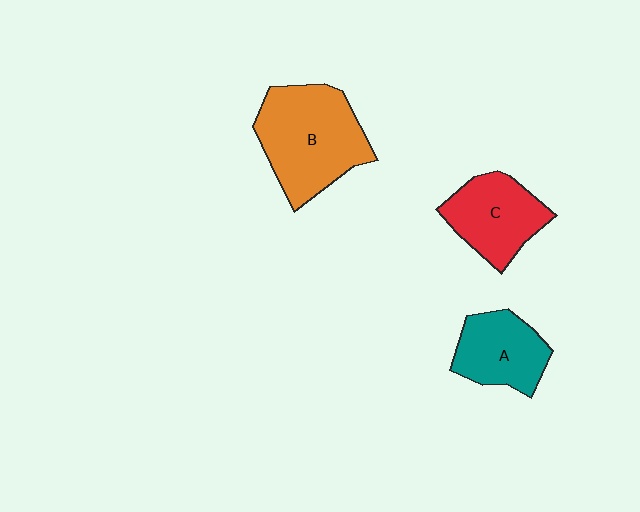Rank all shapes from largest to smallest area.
From largest to smallest: B (orange), C (red), A (teal).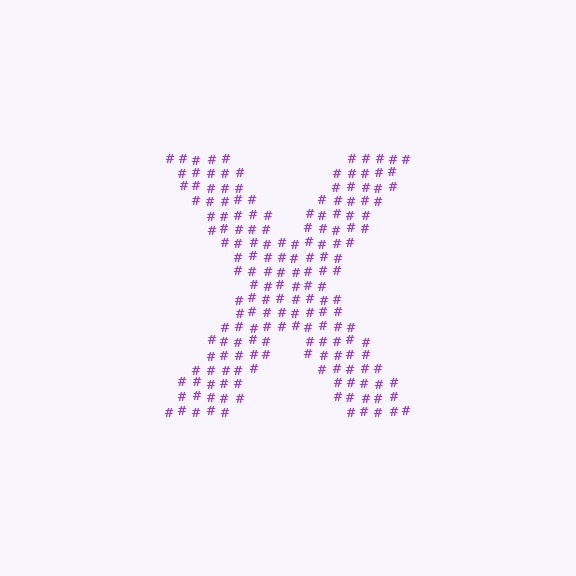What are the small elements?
The small elements are hash symbols.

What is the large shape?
The large shape is the letter X.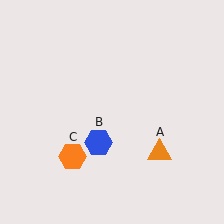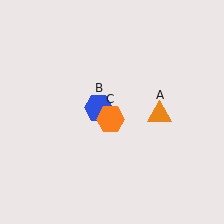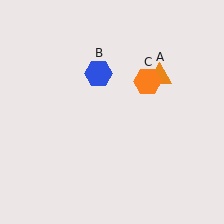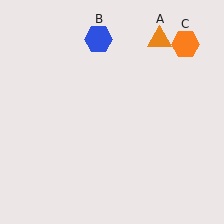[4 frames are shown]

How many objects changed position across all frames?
3 objects changed position: orange triangle (object A), blue hexagon (object B), orange hexagon (object C).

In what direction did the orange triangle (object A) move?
The orange triangle (object A) moved up.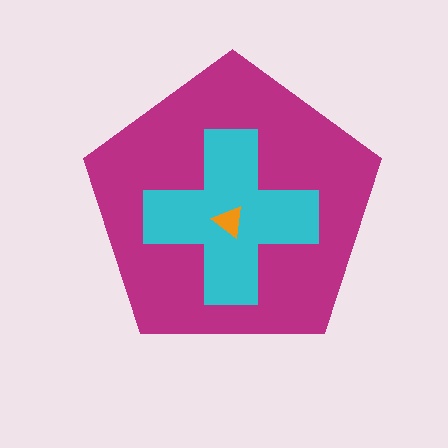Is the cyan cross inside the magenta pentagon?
Yes.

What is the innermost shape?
The orange triangle.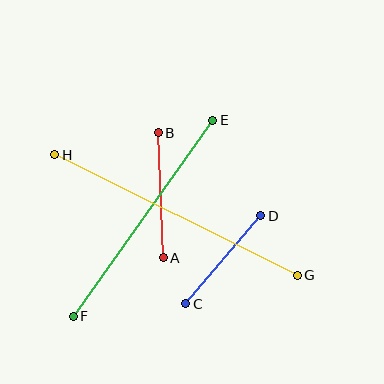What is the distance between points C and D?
The distance is approximately 116 pixels.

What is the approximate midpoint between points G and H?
The midpoint is at approximately (176, 215) pixels.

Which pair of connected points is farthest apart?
Points G and H are farthest apart.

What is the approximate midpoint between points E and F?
The midpoint is at approximately (143, 218) pixels.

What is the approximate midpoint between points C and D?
The midpoint is at approximately (223, 260) pixels.